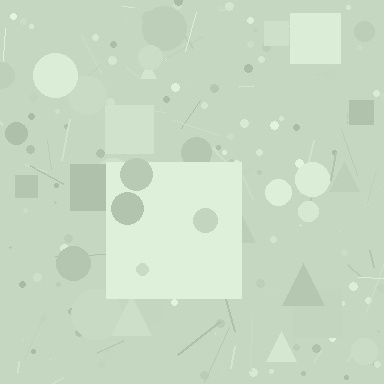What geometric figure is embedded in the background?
A square is embedded in the background.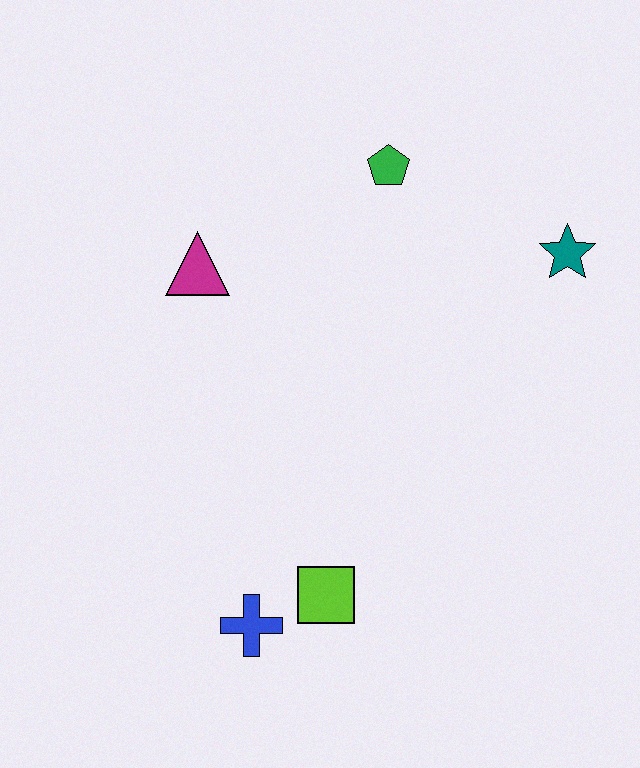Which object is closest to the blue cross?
The lime square is closest to the blue cross.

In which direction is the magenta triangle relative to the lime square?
The magenta triangle is above the lime square.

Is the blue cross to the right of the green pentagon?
No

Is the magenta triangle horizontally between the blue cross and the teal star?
No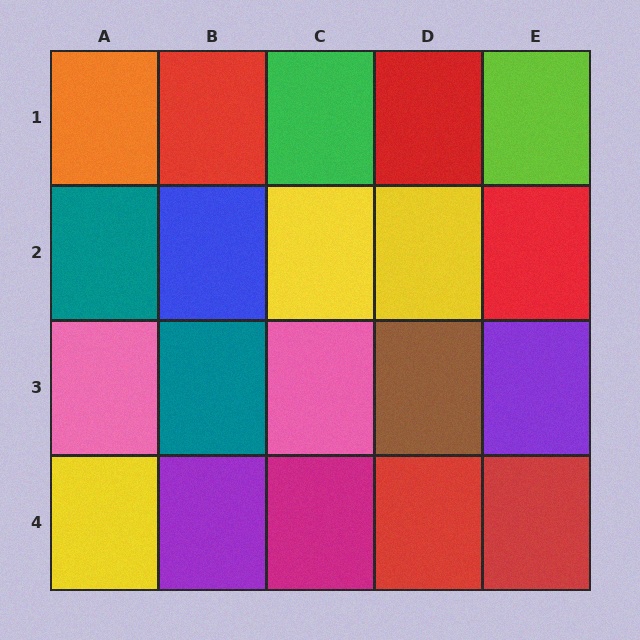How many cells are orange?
1 cell is orange.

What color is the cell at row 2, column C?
Yellow.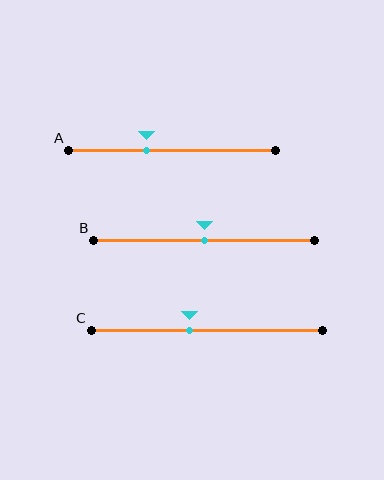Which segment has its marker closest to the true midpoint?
Segment B has its marker closest to the true midpoint.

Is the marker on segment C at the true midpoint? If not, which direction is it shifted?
No, the marker on segment C is shifted to the left by about 8% of the segment length.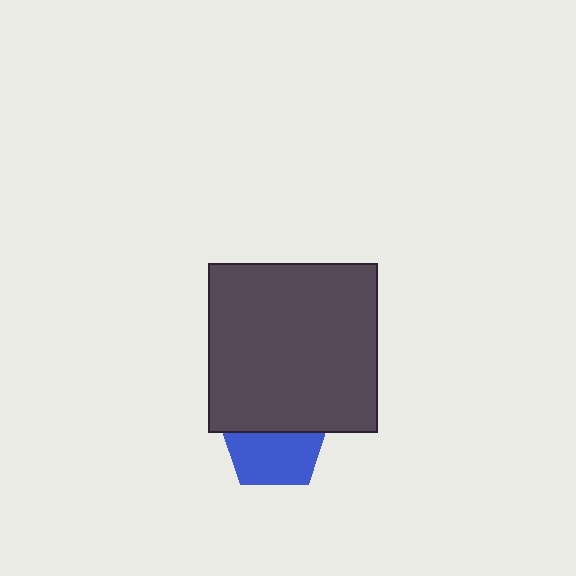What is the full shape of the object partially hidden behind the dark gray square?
The partially hidden object is a blue pentagon.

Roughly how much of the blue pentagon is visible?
About half of it is visible (roughly 54%).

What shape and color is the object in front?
The object in front is a dark gray square.